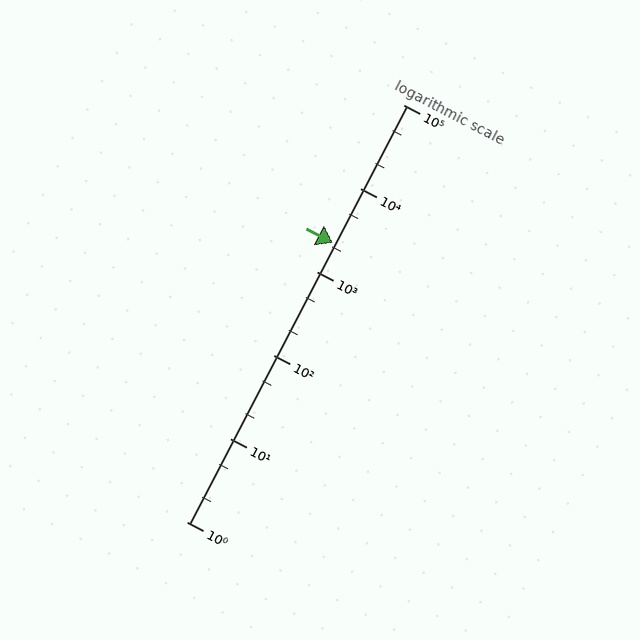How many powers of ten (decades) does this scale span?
The scale spans 5 decades, from 1 to 100000.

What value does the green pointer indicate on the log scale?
The pointer indicates approximately 2200.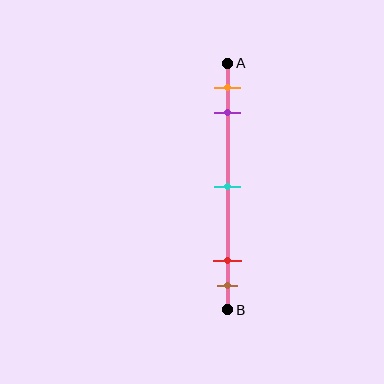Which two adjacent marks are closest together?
The red and brown marks are the closest adjacent pair.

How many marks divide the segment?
There are 5 marks dividing the segment.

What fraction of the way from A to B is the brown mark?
The brown mark is approximately 90% (0.9) of the way from A to B.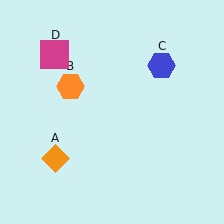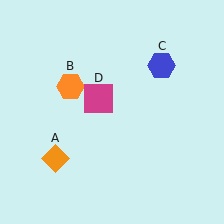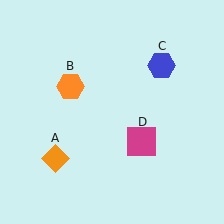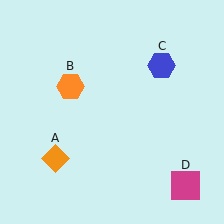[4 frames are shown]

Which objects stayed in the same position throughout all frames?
Orange diamond (object A) and orange hexagon (object B) and blue hexagon (object C) remained stationary.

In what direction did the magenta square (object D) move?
The magenta square (object D) moved down and to the right.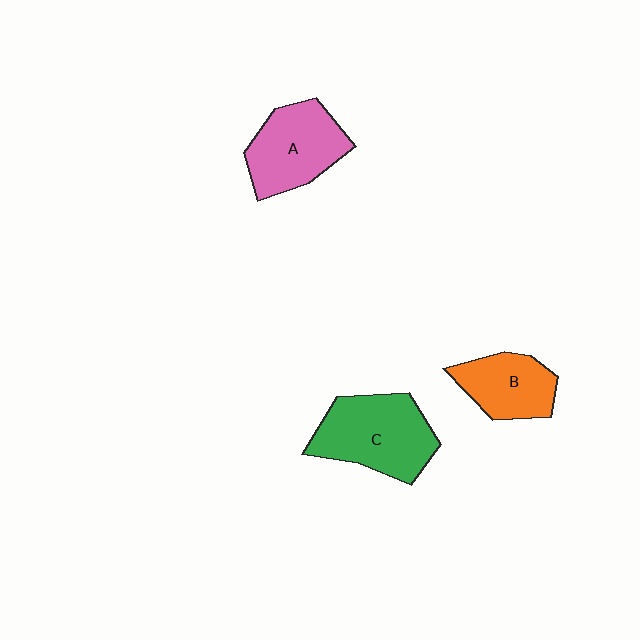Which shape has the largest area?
Shape C (green).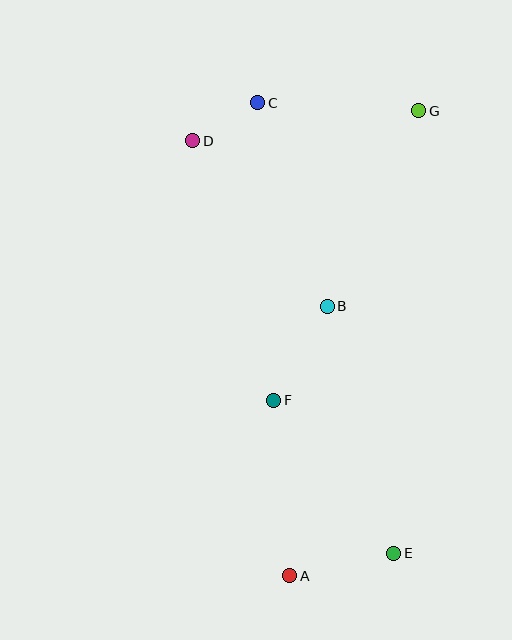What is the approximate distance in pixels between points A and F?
The distance between A and F is approximately 177 pixels.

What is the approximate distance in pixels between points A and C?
The distance between A and C is approximately 474 pixels.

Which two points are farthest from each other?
Points A and G are farthest from each other.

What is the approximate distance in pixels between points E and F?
The distance between E and F is approximately 194 pixels.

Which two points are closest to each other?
Points C and D are closest to each other.